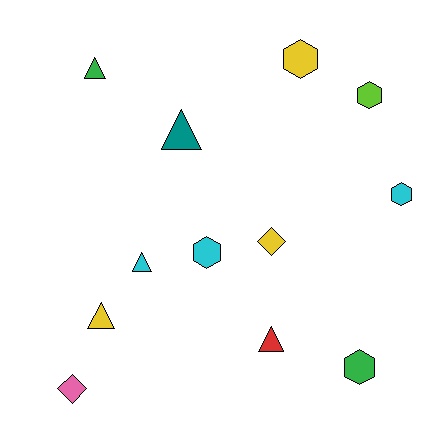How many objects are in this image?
There are 12 objects.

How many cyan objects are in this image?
There are 3 cyan objects.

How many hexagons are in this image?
There are 5 hexagons.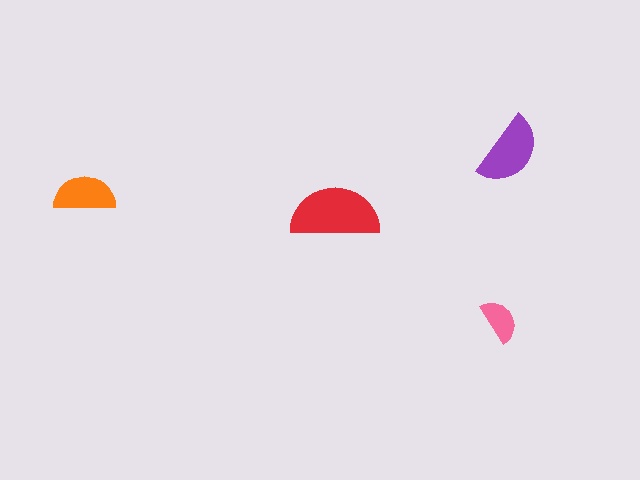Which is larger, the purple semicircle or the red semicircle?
The red one.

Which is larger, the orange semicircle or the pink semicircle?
The orange one.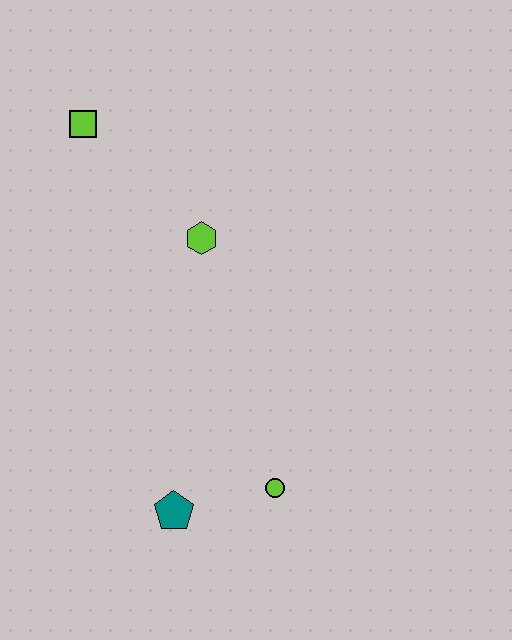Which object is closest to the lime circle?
The teal pentagon is closest to the lime circle.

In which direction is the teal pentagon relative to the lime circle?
The teal pentagon is to the left of the lime circle.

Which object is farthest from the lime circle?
The lime square is farthest from the lime circle.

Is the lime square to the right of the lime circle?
No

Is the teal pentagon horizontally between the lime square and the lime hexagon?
Yes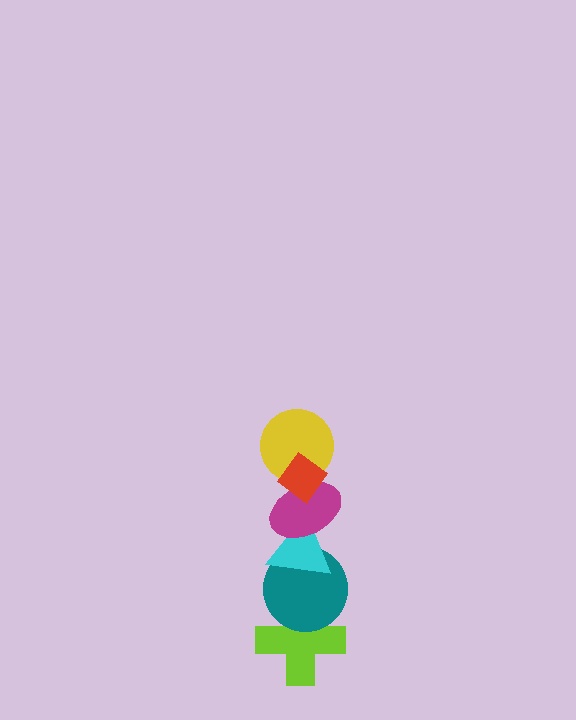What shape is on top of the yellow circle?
The red diamond is on top of the yellow circle.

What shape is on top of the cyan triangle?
The magenta ellipse is on top of the cyan triangle.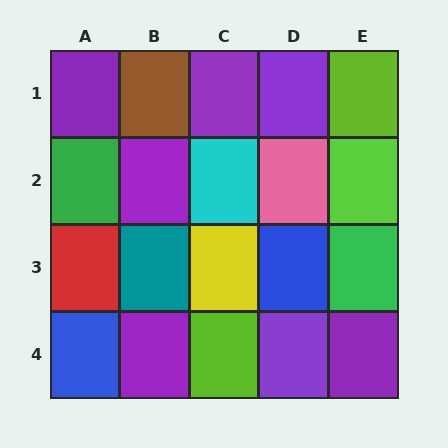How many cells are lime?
3 cells are lime.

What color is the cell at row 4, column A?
Blue.